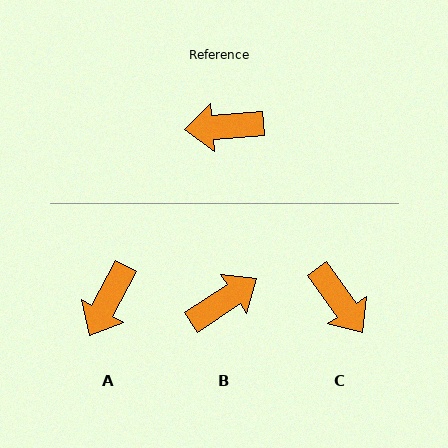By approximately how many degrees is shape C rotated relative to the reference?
Approximately 121 degrees counter-clockwise.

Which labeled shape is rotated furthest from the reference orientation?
B, about 151 degrees away.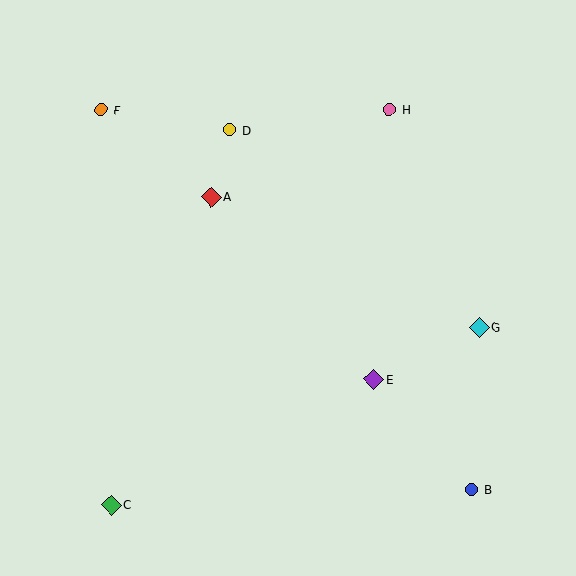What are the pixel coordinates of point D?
Point D is at (230, 130).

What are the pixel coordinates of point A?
Point A is at (211, 197).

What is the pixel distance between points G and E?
The distance between G and E is 117 pixels.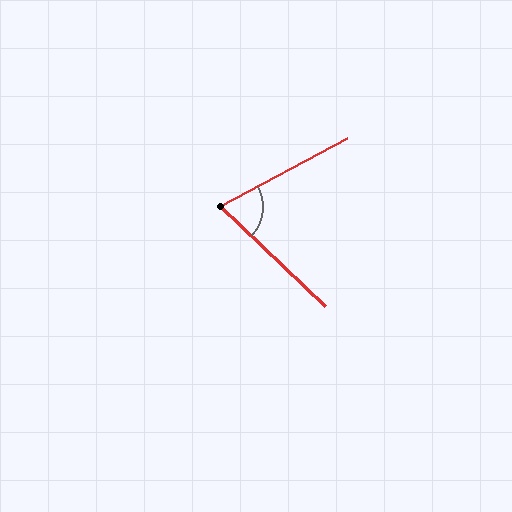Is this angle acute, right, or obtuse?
It is acute.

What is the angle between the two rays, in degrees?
Approximately 72 degrees.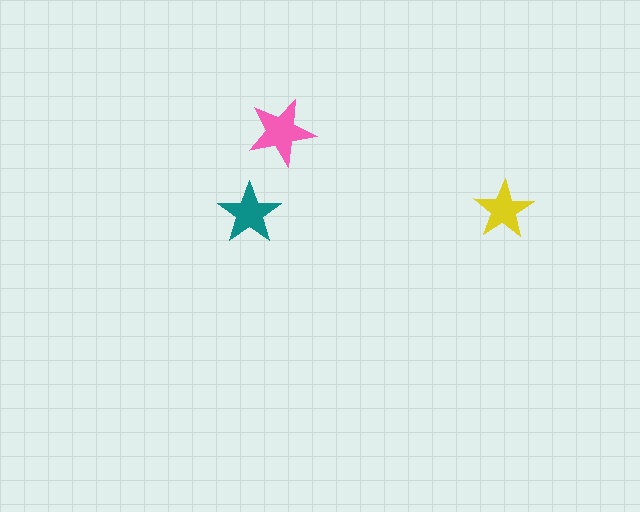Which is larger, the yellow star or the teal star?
The teal one.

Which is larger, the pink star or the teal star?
The pink one.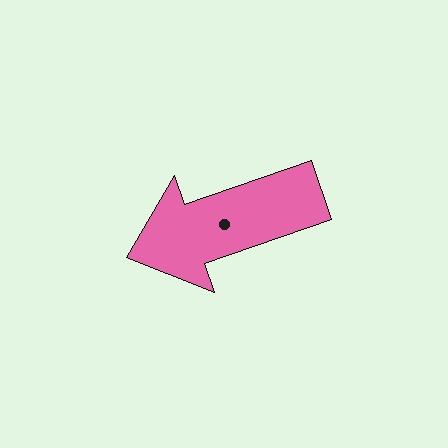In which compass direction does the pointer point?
West.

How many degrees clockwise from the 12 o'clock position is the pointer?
Approximately 251 degrees.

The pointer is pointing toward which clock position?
Roughly 8 o'clock.